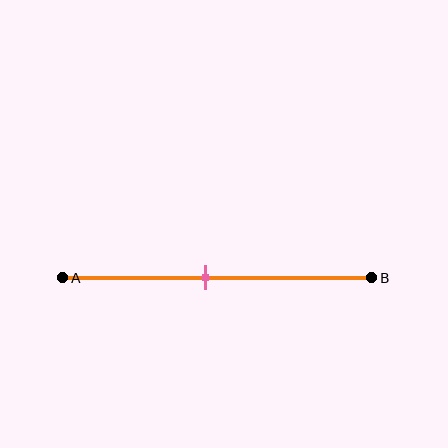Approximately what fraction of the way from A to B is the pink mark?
The pink mark is approximately 45% of the way from A to B.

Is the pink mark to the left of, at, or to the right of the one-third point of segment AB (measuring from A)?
The pink mark is to the right of the one-third point of segment AB.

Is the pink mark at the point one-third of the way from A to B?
No, the mark is at about 45% from A, not at the 33% one-third point.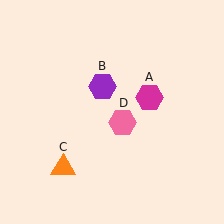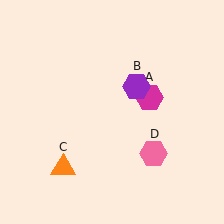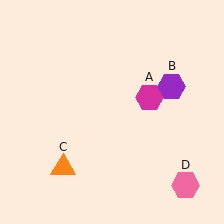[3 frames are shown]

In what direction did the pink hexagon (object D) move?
The pink hexagon (object D) moved down and to the right.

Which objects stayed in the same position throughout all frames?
Magenta hexagon (object A) and orange triangle (object C) remained stationary.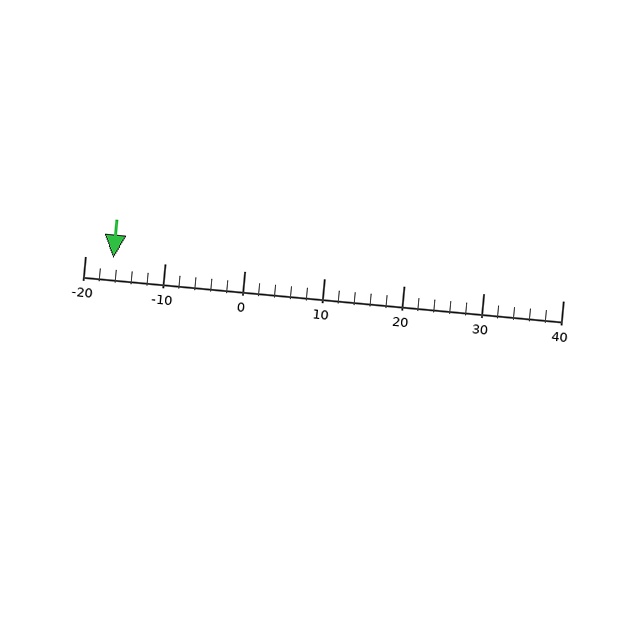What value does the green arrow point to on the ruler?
The green arrow points to approximately -16.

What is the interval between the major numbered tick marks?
The major tick marks are spaced 10 units apart.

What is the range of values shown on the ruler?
The ruler shows values from -20 to 40.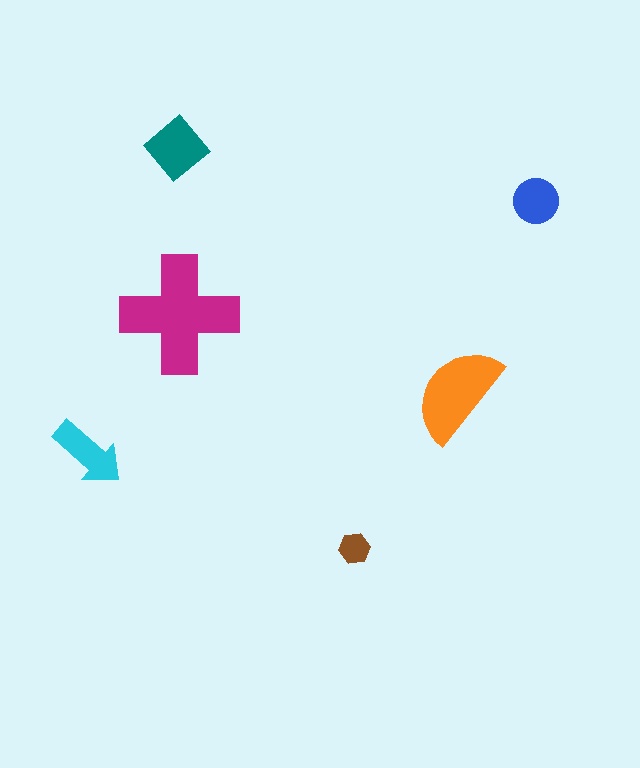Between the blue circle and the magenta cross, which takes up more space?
The magenta cross.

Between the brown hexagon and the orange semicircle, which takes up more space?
The orange semicircle.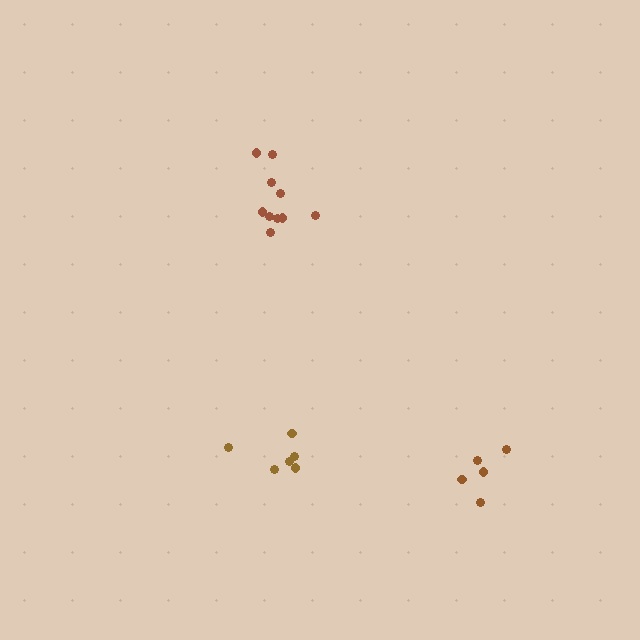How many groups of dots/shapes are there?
There are 3 groups.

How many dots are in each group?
Group 1: 10 dots, Group 2: 5 dots, Group 3: 6 dots (21 total).